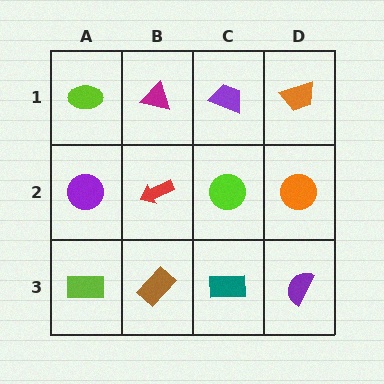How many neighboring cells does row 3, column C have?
3.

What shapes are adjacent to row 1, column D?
An orange circle (row 2, column D), a purple trapezoid (row 1, column C).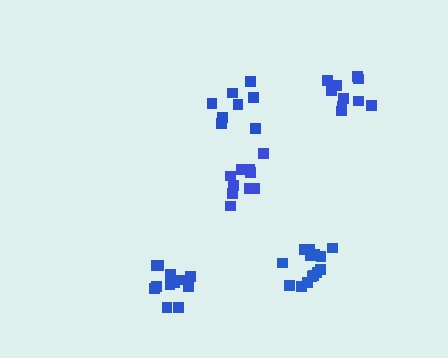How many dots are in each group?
Group 1: 14 dots, Group 2: 10 dots, Group 3: 12 dots, Group 4: 10 dots, Group 5: 8 dots (54 total).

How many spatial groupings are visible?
There are 5 spatial groupings.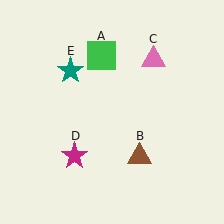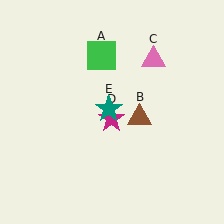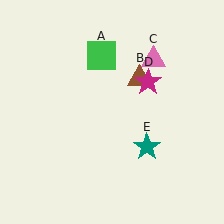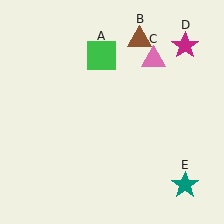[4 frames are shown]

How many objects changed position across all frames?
3 objects changed position: brown triangle (object B), magenta star (object D), teal star (object E).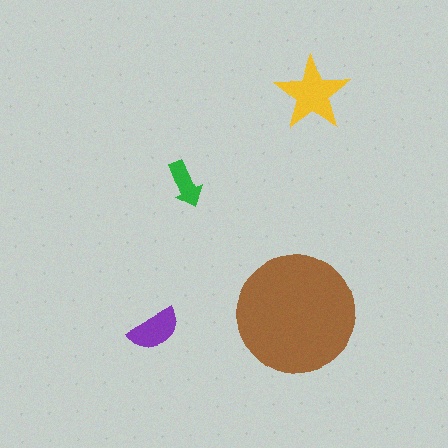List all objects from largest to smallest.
The brown circle, the yellow star, the purple semicircle, the green arrow.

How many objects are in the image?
There are 4 objects in the image.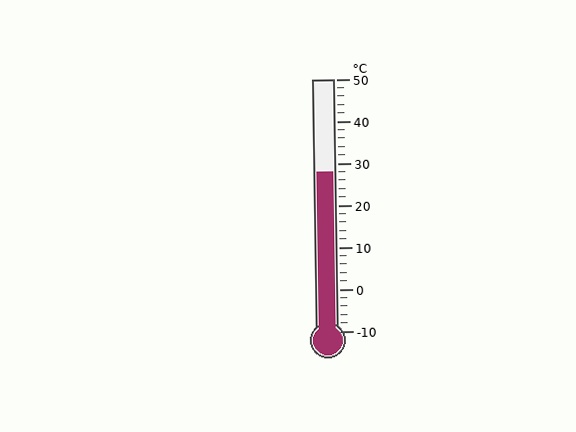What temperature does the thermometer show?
The thermometer shows approximately 28°C.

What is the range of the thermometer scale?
The thermometer scale ranges from -10°C to 50°C.